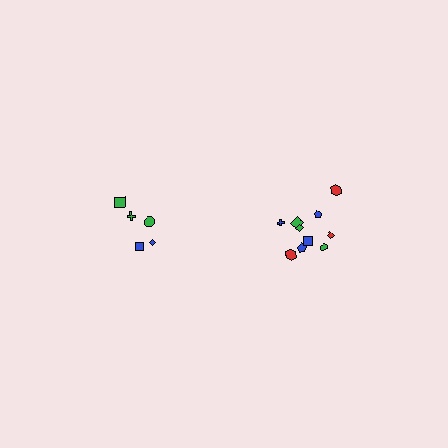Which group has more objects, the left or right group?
The right group.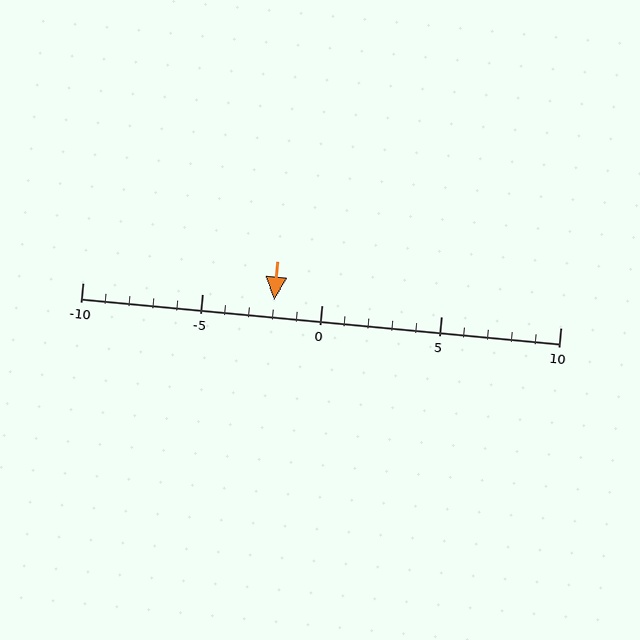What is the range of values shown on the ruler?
The ruler shows values from -10 to 10.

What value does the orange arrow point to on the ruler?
The orange arrow points to approximately -2.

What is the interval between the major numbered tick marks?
The major tick marks are spaced 5 units apart.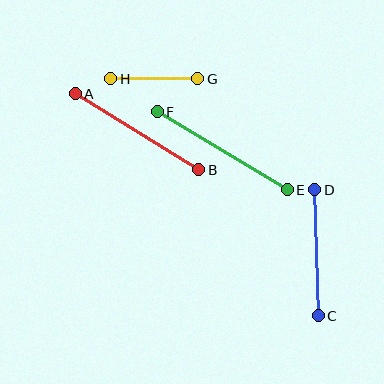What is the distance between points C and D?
The distance is approximately 126 pixels.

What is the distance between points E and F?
The distance is approximately 152 pixels.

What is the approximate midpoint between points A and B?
The midpoint is at approximately (137, 132) pixels.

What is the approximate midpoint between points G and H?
The midpoint is at approximately (154, 79) pixels.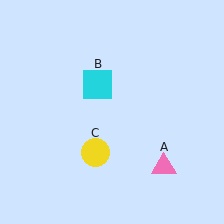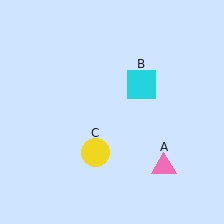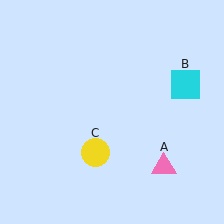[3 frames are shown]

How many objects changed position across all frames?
1 object changed position: cyan square (object B).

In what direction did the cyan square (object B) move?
The cyan square (object B) moved right.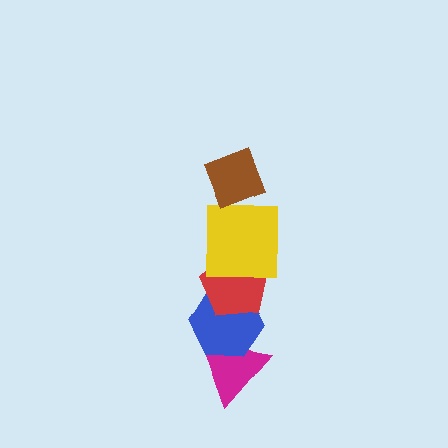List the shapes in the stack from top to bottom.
From top to bottom: the brown diamond, the yellow square, the red pentagon, the blue hexagon, the magenta triangle.